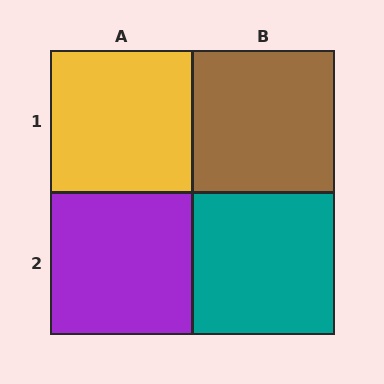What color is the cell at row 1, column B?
Brown.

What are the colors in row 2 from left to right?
Purple, teal.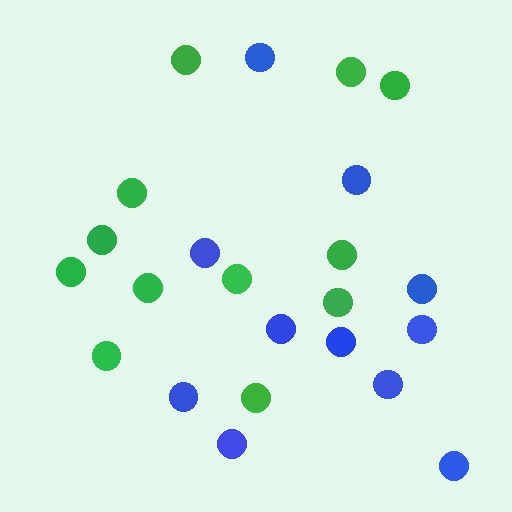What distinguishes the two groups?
There are 2 groups: one group of blue circles (11) and one group of green circles (12).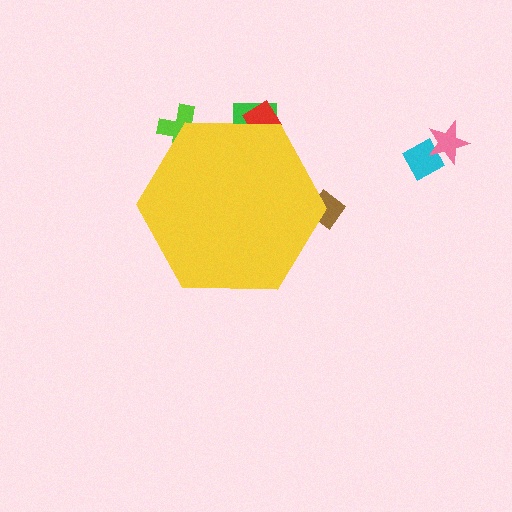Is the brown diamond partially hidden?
Yes, the brown diamond is partially hidden behind the yellow hexagon.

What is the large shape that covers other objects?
A yellow hexagon.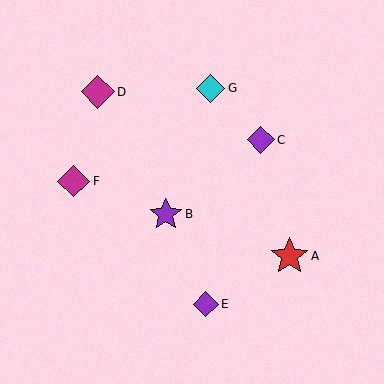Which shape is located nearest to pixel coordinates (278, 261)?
The red star (labeled A) at (290, 256) is nearest to that location.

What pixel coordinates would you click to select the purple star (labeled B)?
Click at (166, 214) to select the purple star B.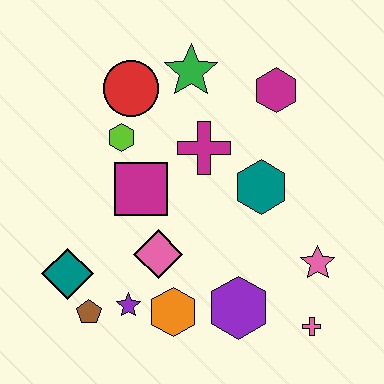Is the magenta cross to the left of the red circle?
No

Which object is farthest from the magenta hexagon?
The brown pentagon is farthest from the magenta hexagon.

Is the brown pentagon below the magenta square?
Yes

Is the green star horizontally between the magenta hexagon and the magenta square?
Yes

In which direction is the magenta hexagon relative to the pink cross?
The magenta hexagon is above the pink cross.